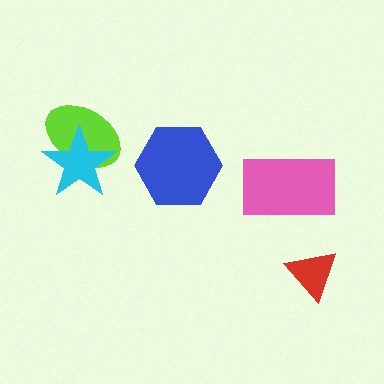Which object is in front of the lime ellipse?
The cyan star is in front of the lime ellipse.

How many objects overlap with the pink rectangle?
0 objects overlap with the pink rectangle.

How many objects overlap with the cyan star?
1 object overlaps with the cyan star.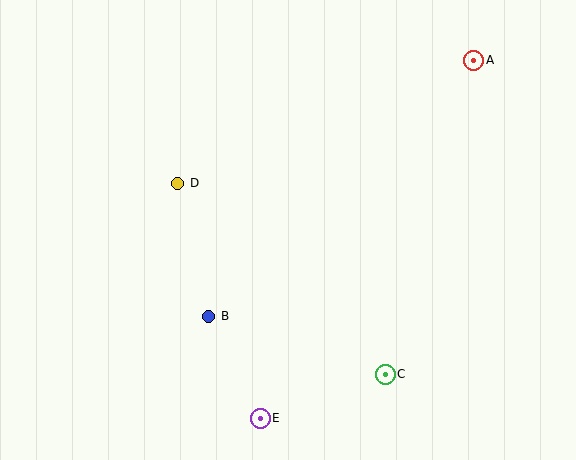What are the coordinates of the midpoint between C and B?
The midpoint between C and B is at (297, 345).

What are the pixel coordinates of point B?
Point B is at (209, 316).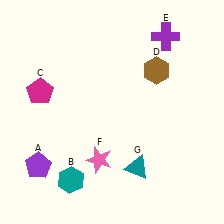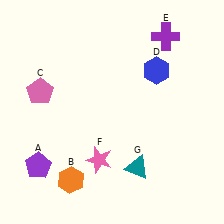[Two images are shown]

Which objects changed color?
B changed from teal to orange. C changed from magenta to pink. D changed from brown to blue.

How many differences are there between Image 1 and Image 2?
There are 3 differences between the two images.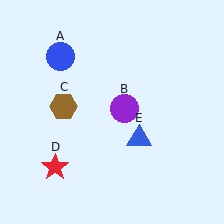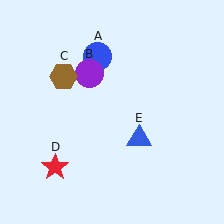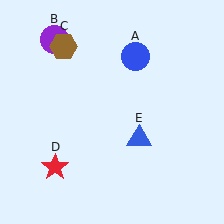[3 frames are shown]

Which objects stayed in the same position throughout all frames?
Red star (object D) and blue triangle (object E) remained stationary.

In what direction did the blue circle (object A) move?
The blue circle (object A) moved right.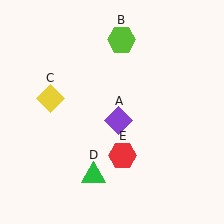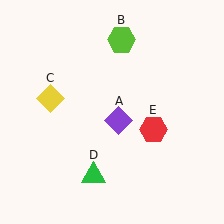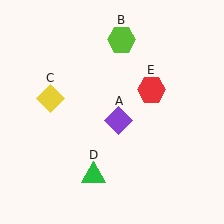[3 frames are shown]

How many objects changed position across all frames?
1 object changed position: red hexagon (object E).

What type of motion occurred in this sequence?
The red hexagon (object E) rotated counterclockwise around the center of the scene.